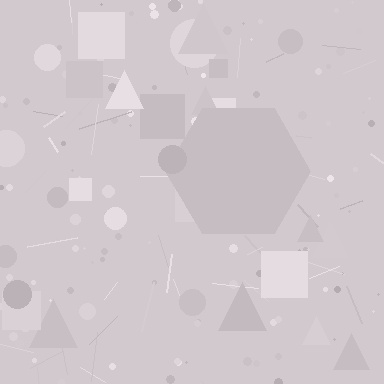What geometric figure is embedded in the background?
A hexagon is embedded in the background.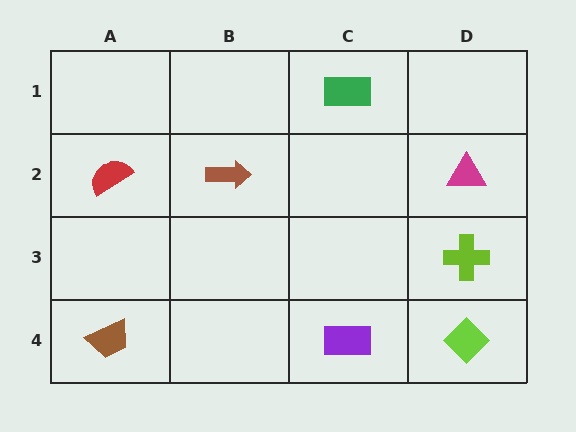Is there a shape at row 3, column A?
No, that cell is empty.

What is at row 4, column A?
A brown trapezoid.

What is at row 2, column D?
A magenta triangle.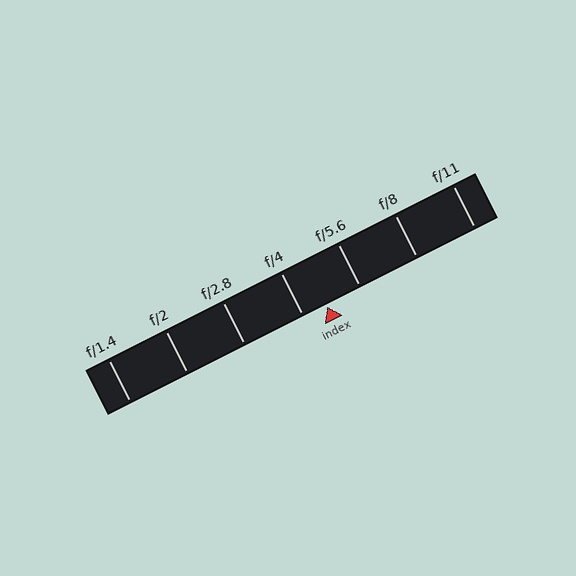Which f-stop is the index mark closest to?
The index mark is closest to f/4.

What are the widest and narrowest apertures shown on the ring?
The widest aperture shown is f/1.4 and the narrowest is f/11.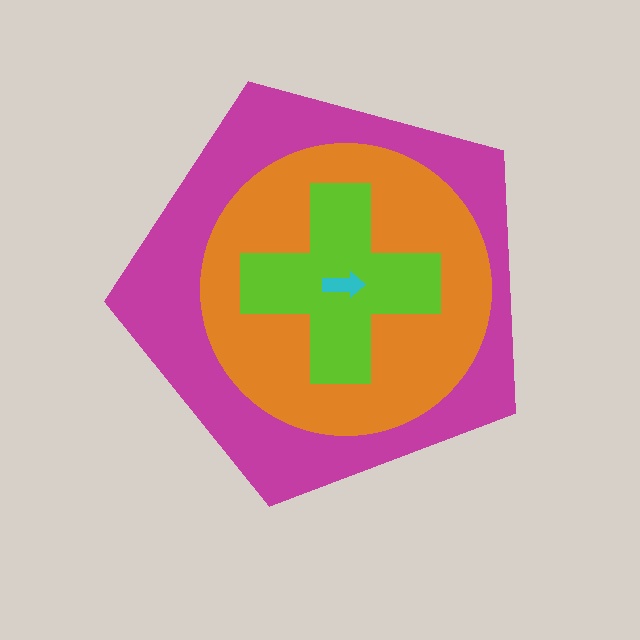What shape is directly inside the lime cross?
The cyan arrow.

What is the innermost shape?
The cyan arrow.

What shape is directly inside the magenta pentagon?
The orange circle.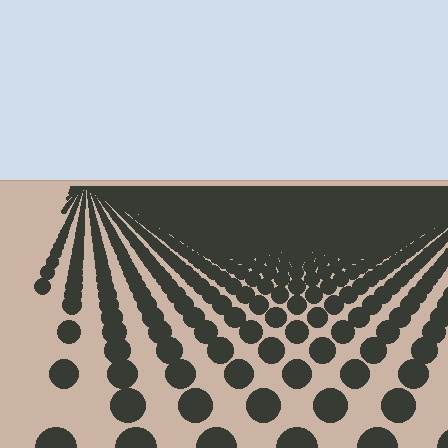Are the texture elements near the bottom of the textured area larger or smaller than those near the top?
Larger. Near the bottom, elements are closer to the viewer and appear at a bigger on-screen size.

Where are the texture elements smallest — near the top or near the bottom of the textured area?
Near the top.